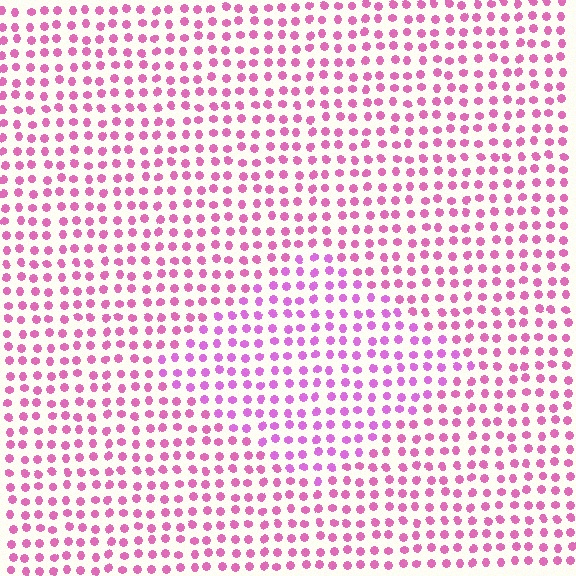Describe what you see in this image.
The image is filled with small pink elements in a uniform arrangement. A diamond-shaped region is visible where the elements are tinted to a slightly different hue, forming a subtle color boundary.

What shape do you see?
I see a diamond.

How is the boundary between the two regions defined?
The boundary is defined purely by a slight shift in hue (about 22 degrees). Spacing, size, and orientation are identical on both sides.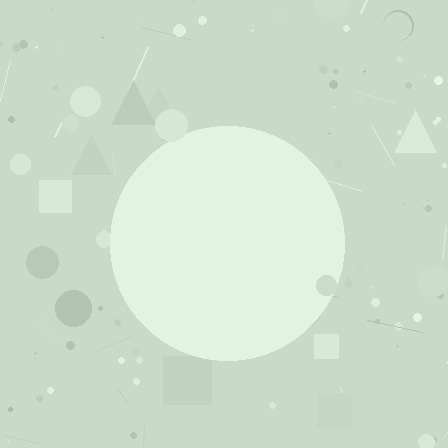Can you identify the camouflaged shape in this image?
The camouflaged shape is a circle.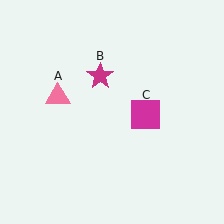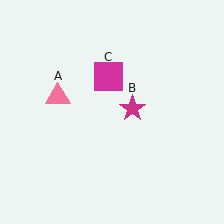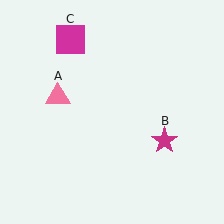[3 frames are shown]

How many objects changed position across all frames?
2 objects changed position: magenta star (object B), magenta square (object C).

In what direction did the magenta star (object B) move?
The magenta star (object B) moved down and to the right.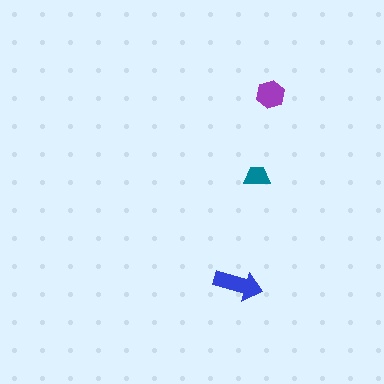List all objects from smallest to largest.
The teal trapezoid, the purple hexagon, the blue arrow.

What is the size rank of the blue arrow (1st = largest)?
1st.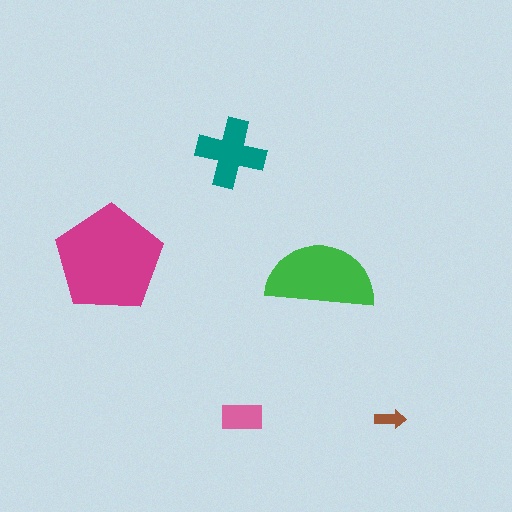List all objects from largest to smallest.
The magenta pentagon, the green semicircle, the teal cross, the pink rectangle, the brown arrow.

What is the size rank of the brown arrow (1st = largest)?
5th.